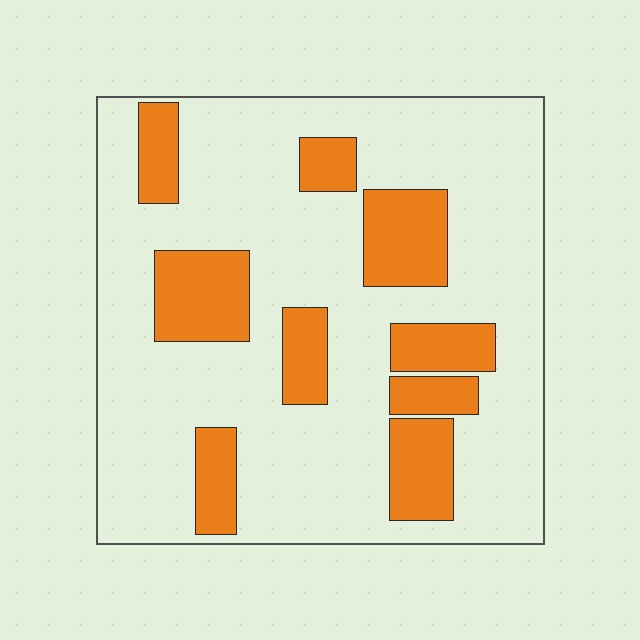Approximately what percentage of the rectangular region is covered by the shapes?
Approximately 25%.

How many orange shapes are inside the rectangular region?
9.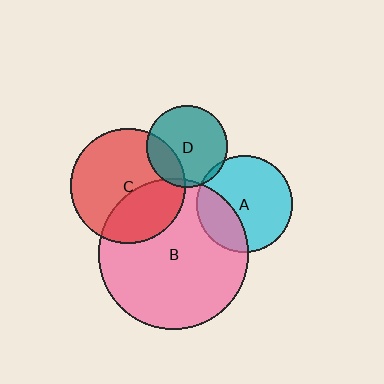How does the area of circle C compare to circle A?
Approximately 1.4 times.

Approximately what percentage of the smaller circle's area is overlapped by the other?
Approximately 5%.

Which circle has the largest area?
Circle B (pink).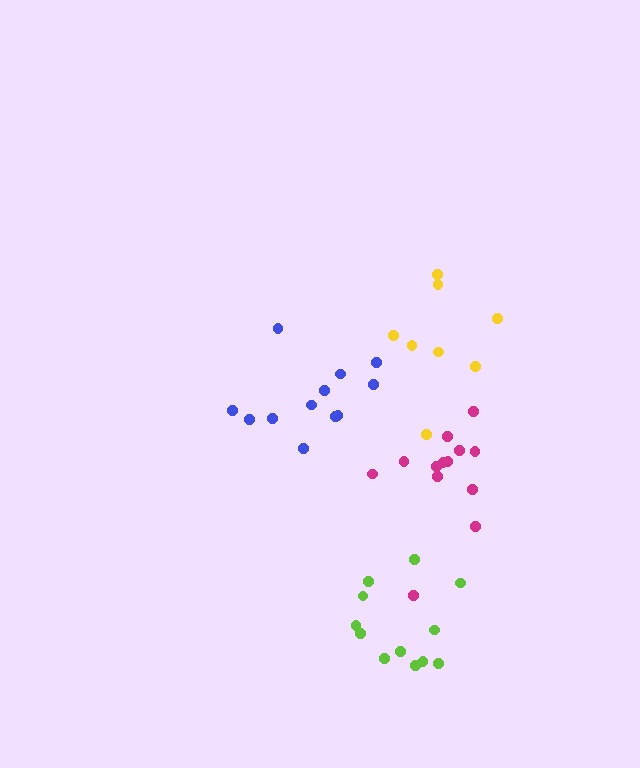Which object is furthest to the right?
The yellow cluster is rightmost.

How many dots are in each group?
Group 1: 8 dots, Group 2: 12 dots, Group 3: 12 dots, Group 4: 13 dots (45 total).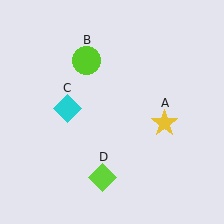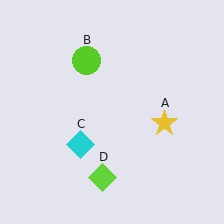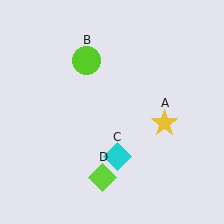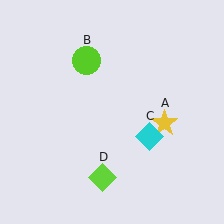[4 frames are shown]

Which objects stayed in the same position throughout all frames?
Yellow star (object A) and lime circle (object B) and lime diamond (object D) remained stationary.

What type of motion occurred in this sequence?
The cyan diamond (object C) rotated counterclockwise around the center of the scene.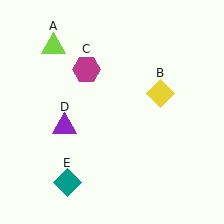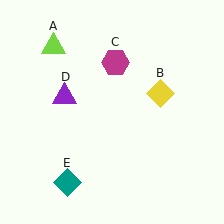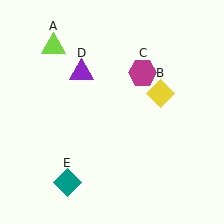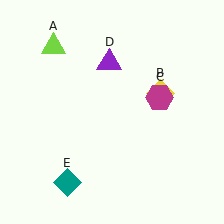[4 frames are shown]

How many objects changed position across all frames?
2 objects changed position: magenta hexagon (object C), purple triangle (object D).